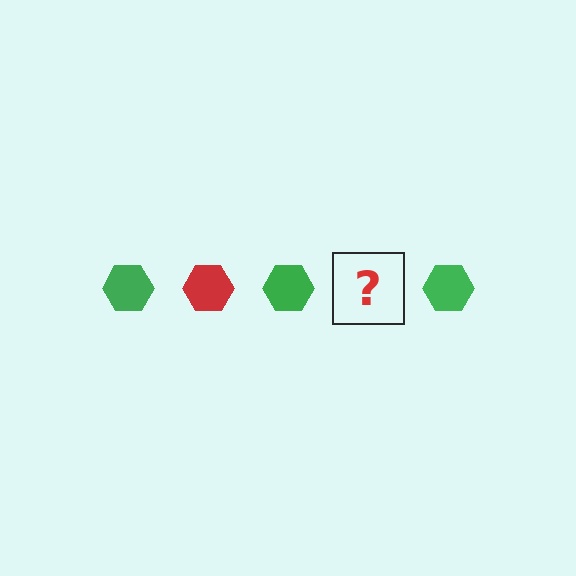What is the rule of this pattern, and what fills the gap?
The rule is that the pattern cycles through green, red hexagons. The gap should be filled with a red hexagon.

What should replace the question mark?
The question mark should be replaced with a red hexagon.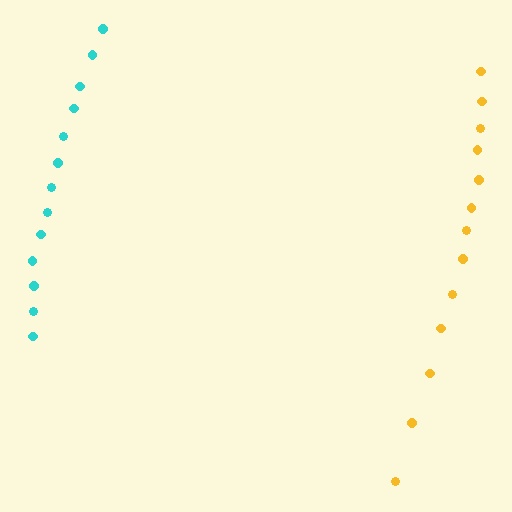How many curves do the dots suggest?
There are 2 distinct paths.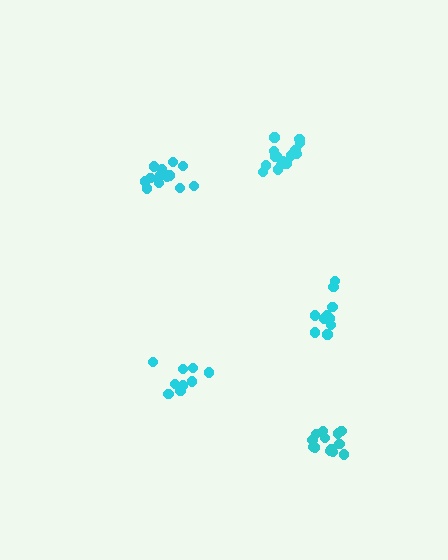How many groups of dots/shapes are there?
There are 5 groups.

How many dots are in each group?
Group 1: 9 dots, Group 2: 10 dots, Group 3: 14 dots, Group 4: 14 dots, Group 5: 15 dots (62 total).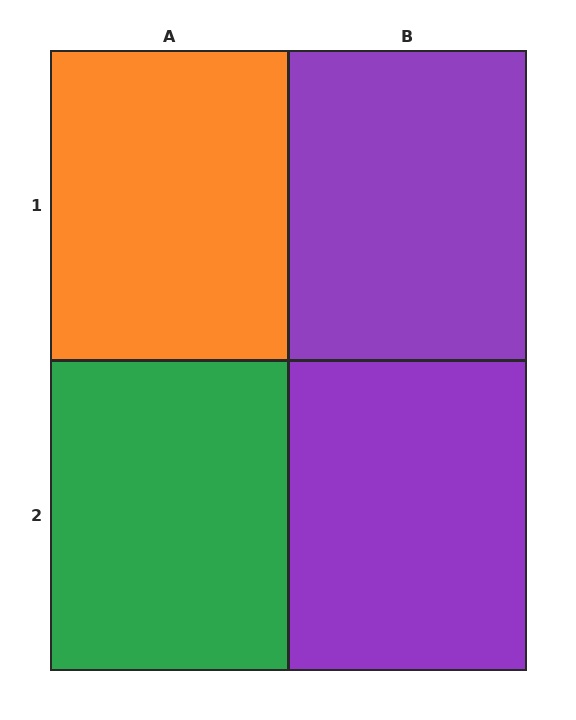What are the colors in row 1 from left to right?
Orange, purple.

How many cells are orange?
1 cell is orange.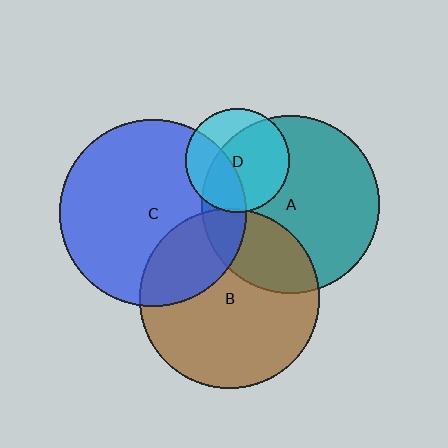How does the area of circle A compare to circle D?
Approximately 2.9 times.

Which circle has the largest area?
Circle C (blue).